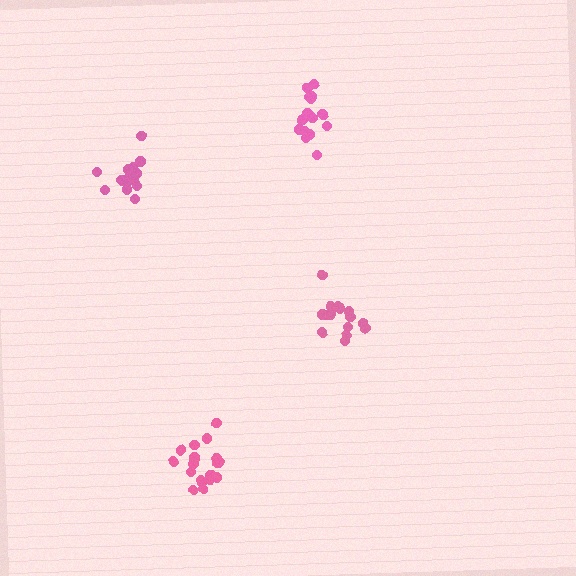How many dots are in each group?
Group 1: 15 dots, Group 2: 19 dots, Group 3: 15 dots, Group 4: 15 dots (64 total).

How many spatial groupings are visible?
There are 4 spatial groupings.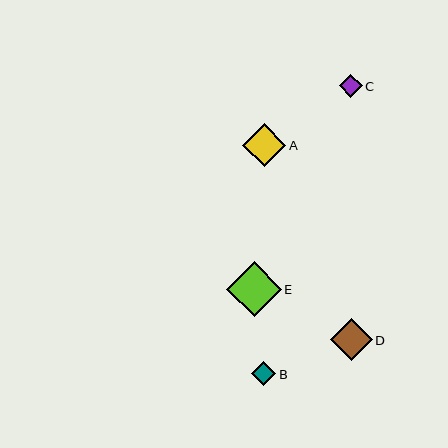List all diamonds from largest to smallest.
From largest to smallest: E, A, D, B, C.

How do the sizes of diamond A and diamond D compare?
Diamond A and diamond D are approximately the same size.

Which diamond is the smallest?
Diamond C is the smallest with a size of approximately 23 pixels.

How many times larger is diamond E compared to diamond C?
Diamond E is approximately 2.4 times the size of diamond C.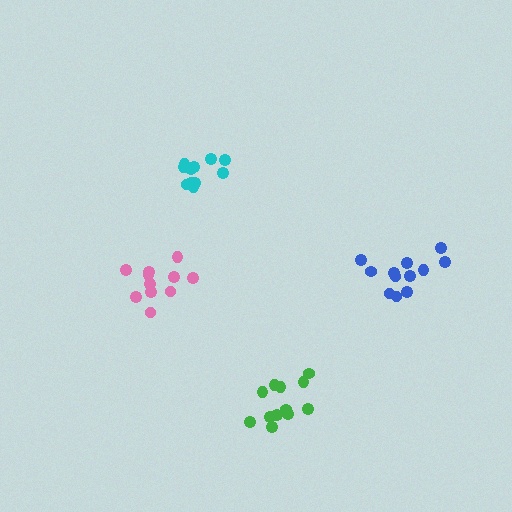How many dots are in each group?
Group 1: 12 dots, Group 2: 11 dots, Group 3: 11 dots, Group 4: 12 dots (46 total).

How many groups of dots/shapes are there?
There are 4 groups.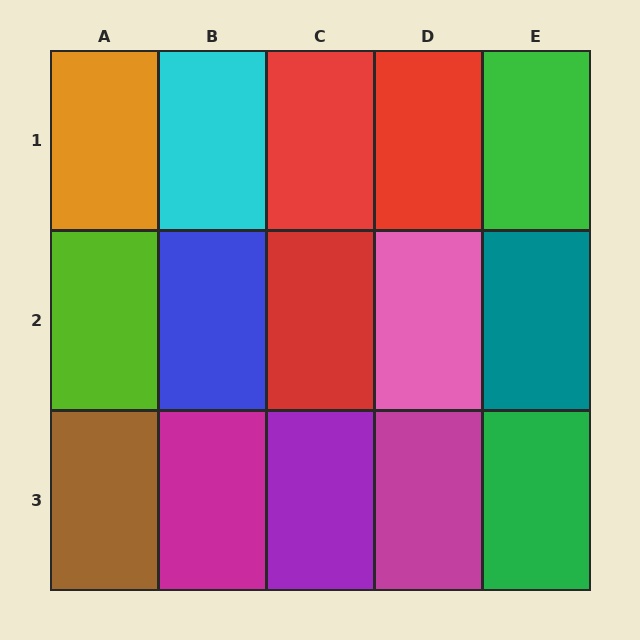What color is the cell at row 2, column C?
Red.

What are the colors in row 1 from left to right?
Orange, cyan, red, red, green.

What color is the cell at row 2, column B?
Blue.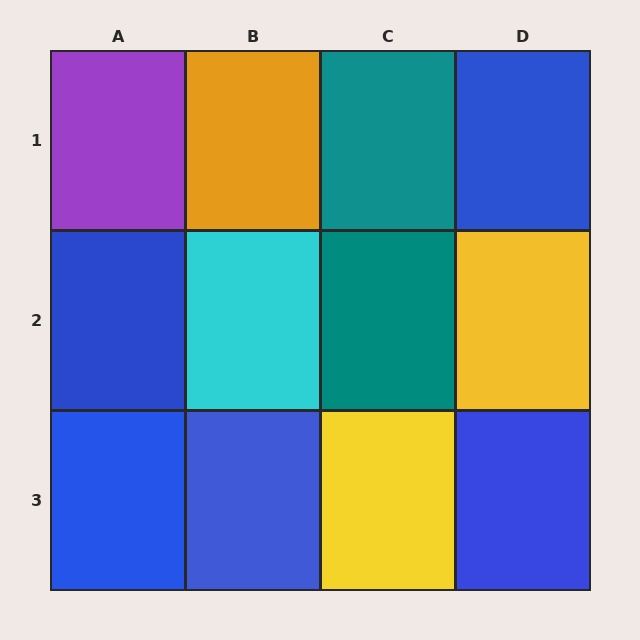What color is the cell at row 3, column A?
Blue.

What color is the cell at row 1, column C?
Teal.